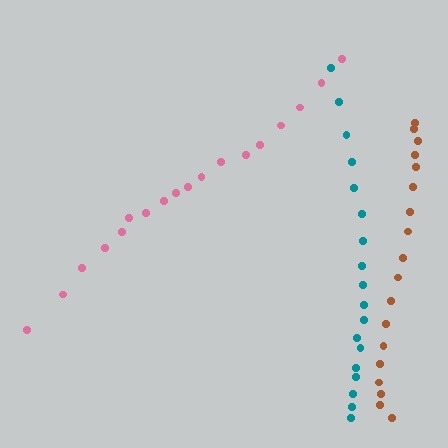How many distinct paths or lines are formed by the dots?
There are 3 distinct paths.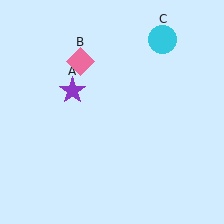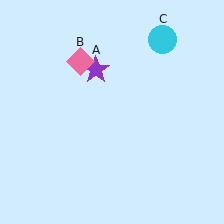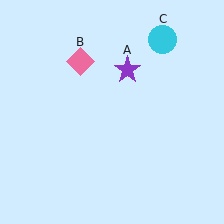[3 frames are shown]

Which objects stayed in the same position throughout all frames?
Pink diamond (object B) and cyan circle (object C) remained stationary.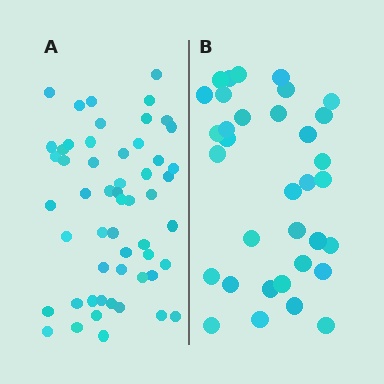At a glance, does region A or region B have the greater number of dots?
Region A (the left region) has more dots.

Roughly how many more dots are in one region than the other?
Region A has approximately 20 more dots than region B.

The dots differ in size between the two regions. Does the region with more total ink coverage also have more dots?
No. Region B has more total ink coverage because its dots are larger, but region A actually contains more individual dots. Total area can be misleading — the number of items is what matters here.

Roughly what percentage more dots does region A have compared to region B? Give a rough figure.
About 60% more.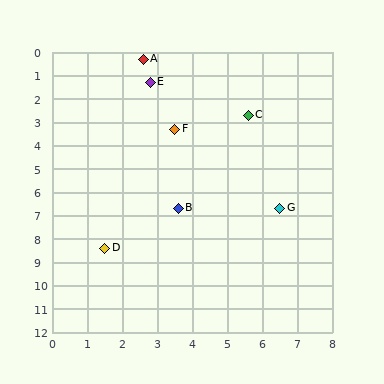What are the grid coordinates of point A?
Point A is at approximately (2.6, 0.3).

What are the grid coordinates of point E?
Point E is at approximately (2.8, 1.3).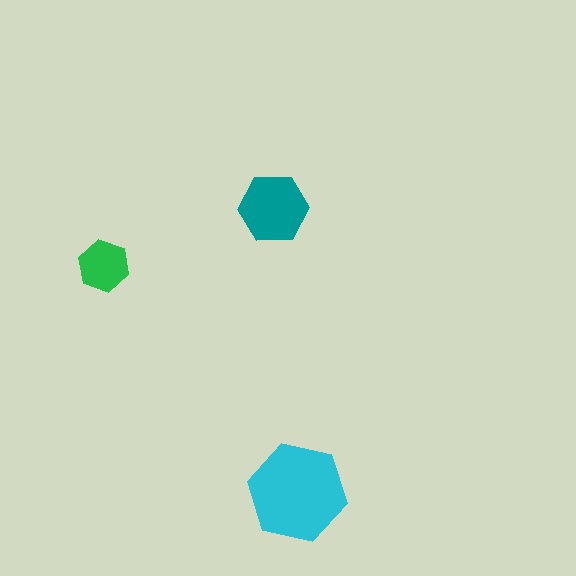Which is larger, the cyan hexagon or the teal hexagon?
The cyan one.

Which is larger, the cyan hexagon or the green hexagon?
The cyan one.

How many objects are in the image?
There are 3 objects in the image.